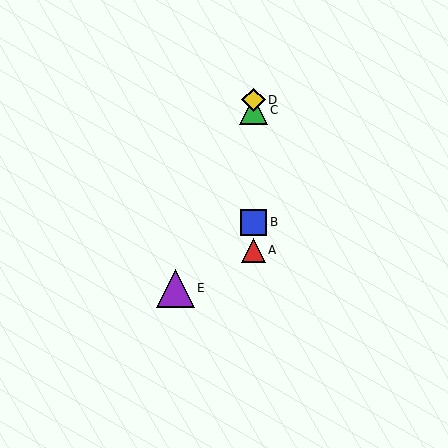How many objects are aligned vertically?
4 objects (A, B, C, D) are aligned vertically.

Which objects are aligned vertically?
Objects A, B, C, D are aligned vertically.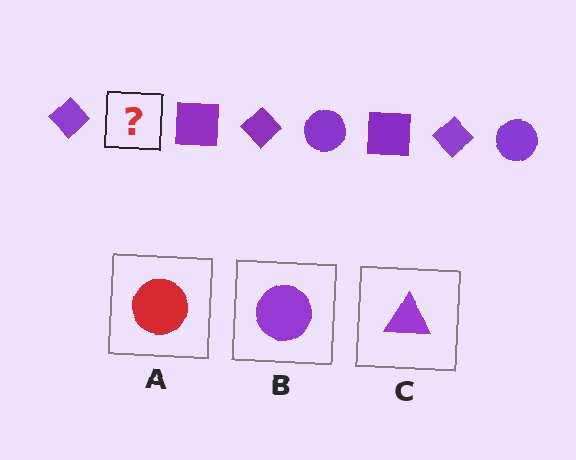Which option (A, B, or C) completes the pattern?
B.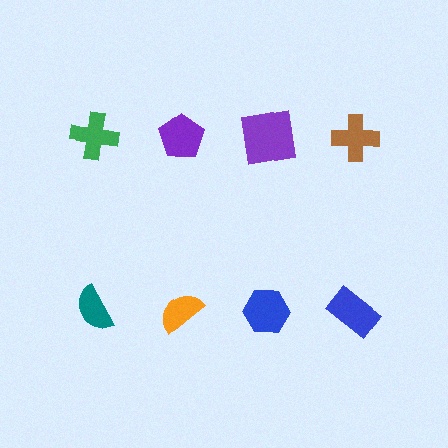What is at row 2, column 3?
A blue hexagon.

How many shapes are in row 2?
4 shapes.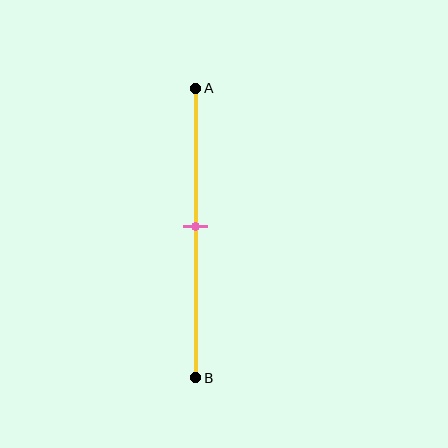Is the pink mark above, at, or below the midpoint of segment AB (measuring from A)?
The pink mark is approximately at the midpoint of segment AB.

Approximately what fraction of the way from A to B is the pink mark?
The pink mark is approximately 50% of the way from A to B.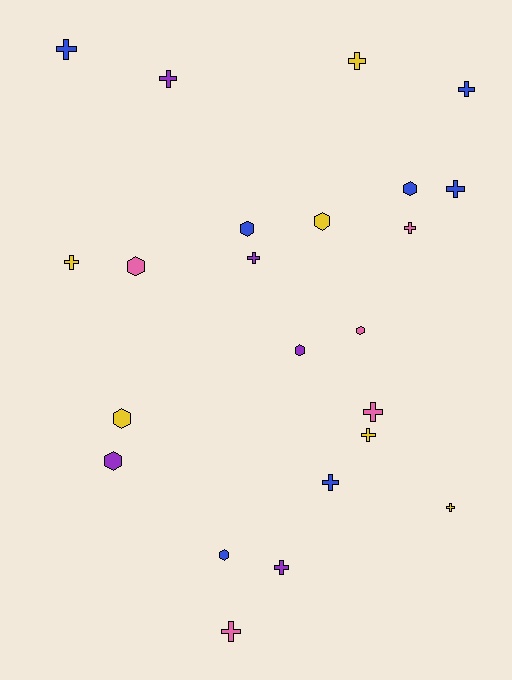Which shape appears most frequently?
Cross, with 14 objects.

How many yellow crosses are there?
There are 4 yellow crosses.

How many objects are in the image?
There are 23 objects.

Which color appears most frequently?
Blue, with 7 objects.